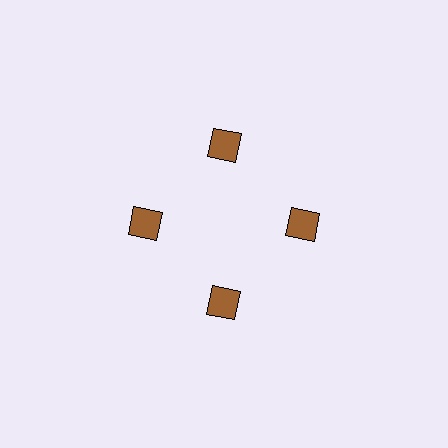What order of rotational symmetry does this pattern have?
This pattern has 4-fold rotational symmetry.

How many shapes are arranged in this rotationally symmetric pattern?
There are 4 shapes, arranged in 4 groups of 1.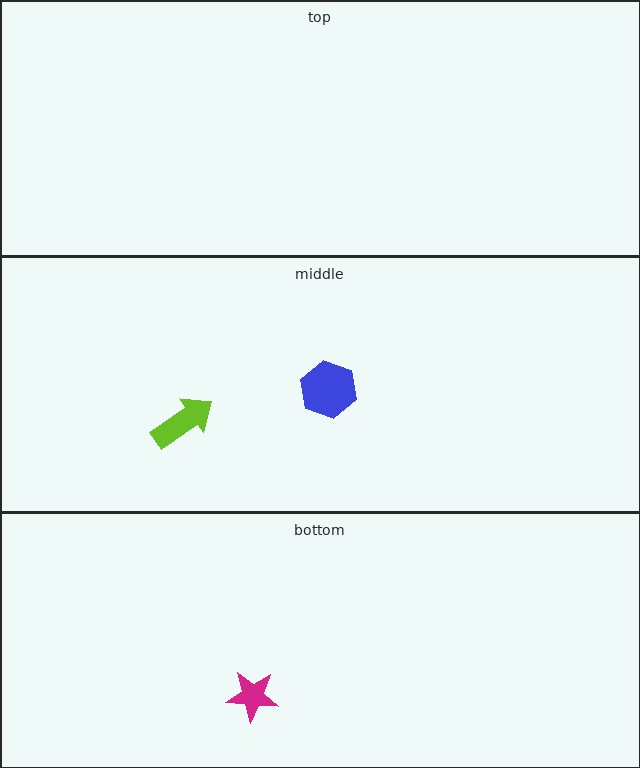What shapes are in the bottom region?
The magenta star.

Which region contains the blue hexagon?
The middle region.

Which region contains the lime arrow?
The middle region.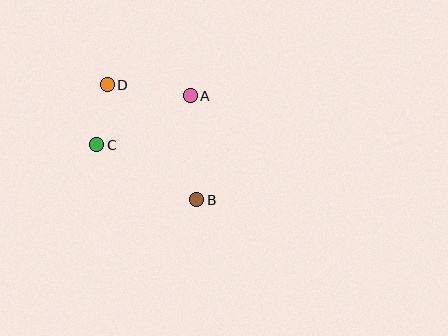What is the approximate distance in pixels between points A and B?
The distance between A and B is approximately 104 pixels.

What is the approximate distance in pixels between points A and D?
The distance between A and D is approximately 84 pixels.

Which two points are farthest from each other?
Points B and D are farthest from each other.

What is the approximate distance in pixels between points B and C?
The distance between B and C is approximately 114 pixels.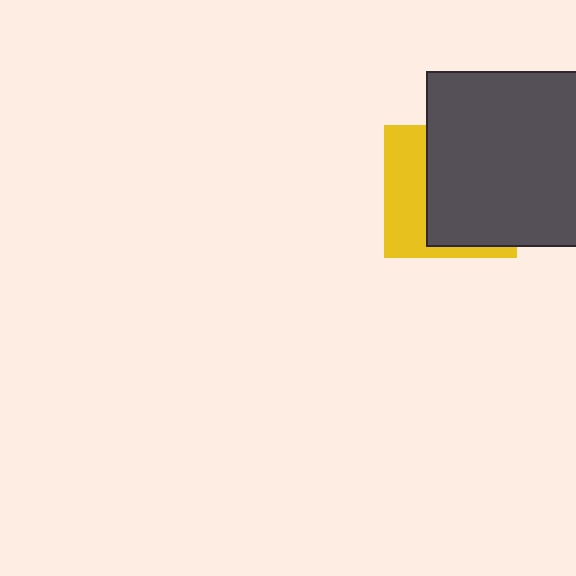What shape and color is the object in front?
The object in front is a dark gray square.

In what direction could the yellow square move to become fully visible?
The yellow square could move left. That would shift it out from behind the dark gray square entirely.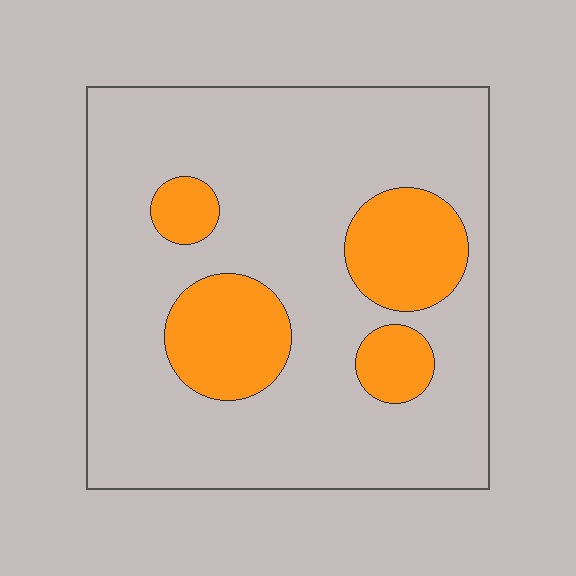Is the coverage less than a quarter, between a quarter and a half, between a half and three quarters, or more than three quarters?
Less than a quarter.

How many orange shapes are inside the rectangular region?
4.